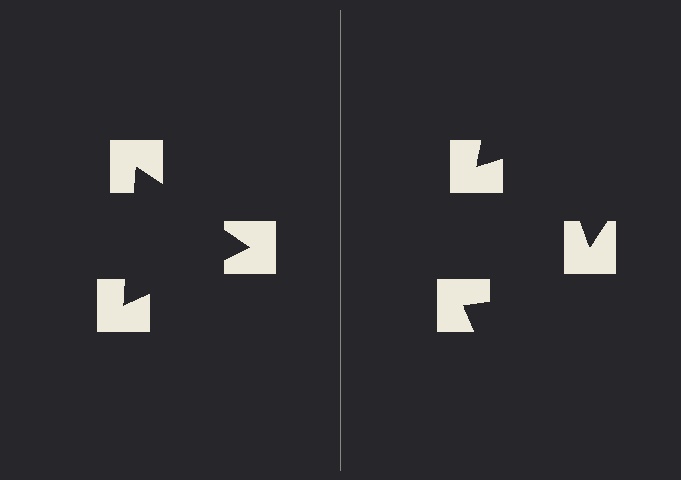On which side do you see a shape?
An illusory triangle appears on the left side. On the right side the wedge cuts are rotated, so no coherent shape forms.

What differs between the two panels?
The notched squares are positioned identically on both sides; only the wedge orientations differ. On the left they align to a triangle; on the right they are misaligned.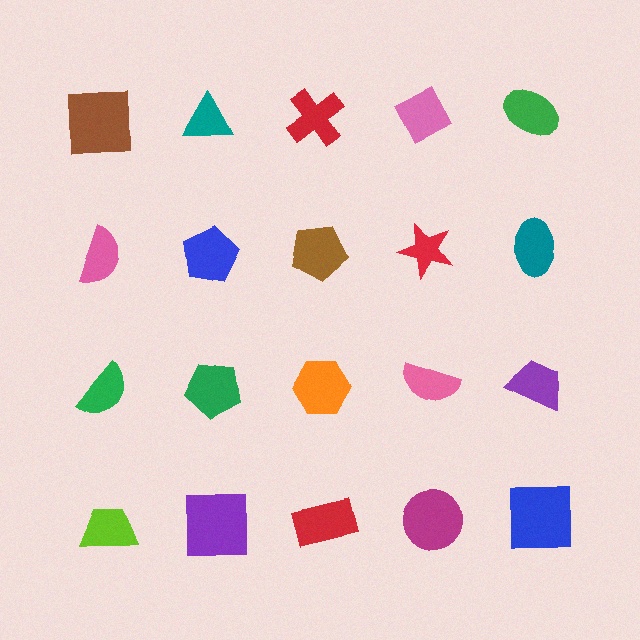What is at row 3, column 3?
An orange hexagon.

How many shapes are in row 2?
5 shapes.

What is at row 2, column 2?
A blue pentagon.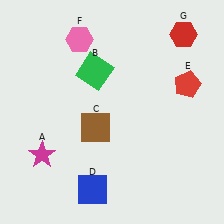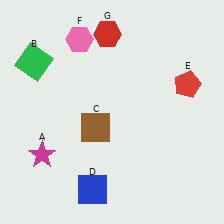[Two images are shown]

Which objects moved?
The objects that moved are: the green square (B), the red hexagon (G).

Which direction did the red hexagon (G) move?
The red hexagon (G) moved left.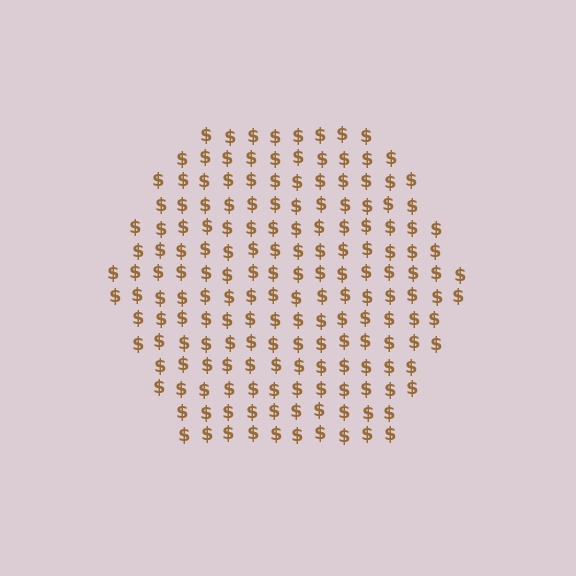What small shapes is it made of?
It is made of small dollar signs.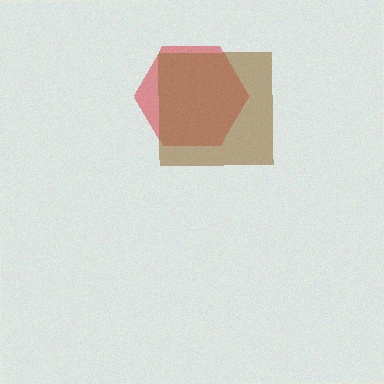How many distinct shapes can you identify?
There are 2 distinct shapes: a red hexagon, a brown square.